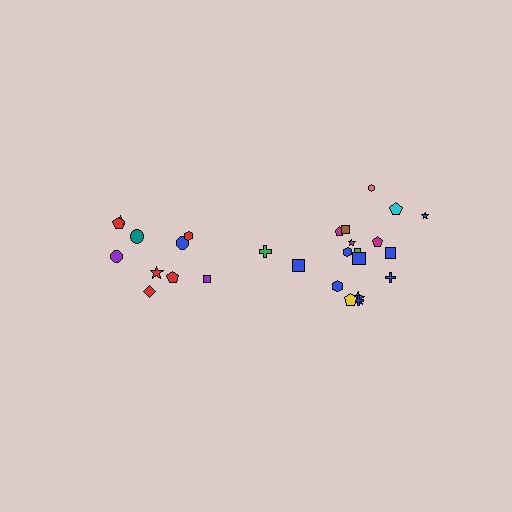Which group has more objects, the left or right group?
The right group.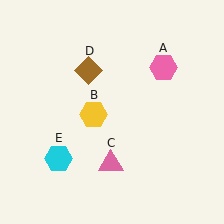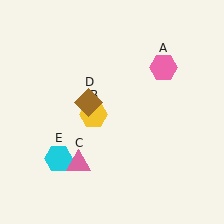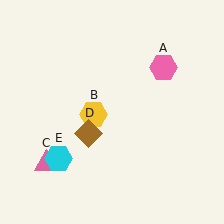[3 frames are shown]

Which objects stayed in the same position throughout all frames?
Pink hexagon (object A) and yellow hexagon (object B) and cyan hexagon (object E) remained stationary.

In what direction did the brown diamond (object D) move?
The brown diamond (object D) moved down.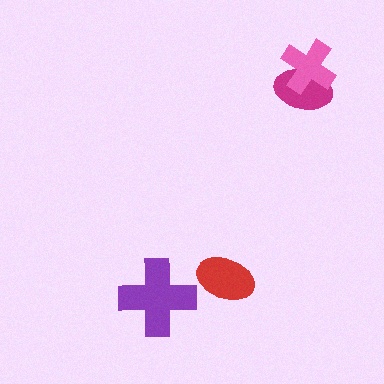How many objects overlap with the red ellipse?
0 objects overlap with the red ellipse.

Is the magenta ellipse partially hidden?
Yes, it is partially covered by another shape.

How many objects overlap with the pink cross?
1 object overlaps with the pink cross.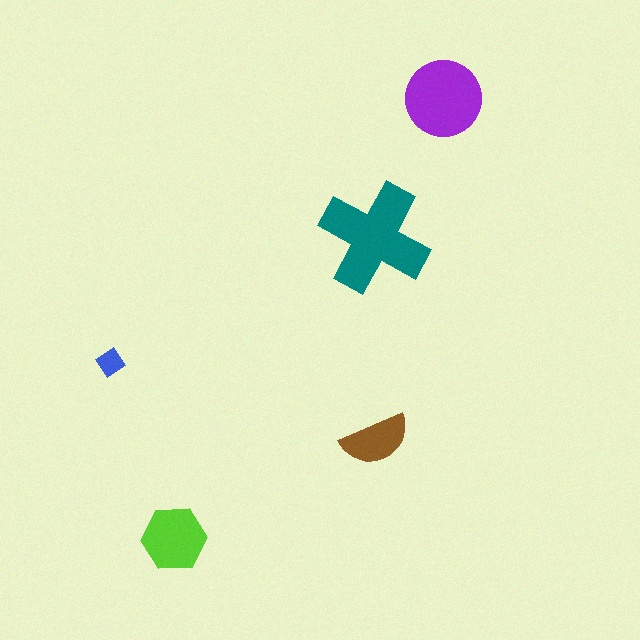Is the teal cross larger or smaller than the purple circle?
Larger.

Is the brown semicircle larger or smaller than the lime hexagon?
Smaller.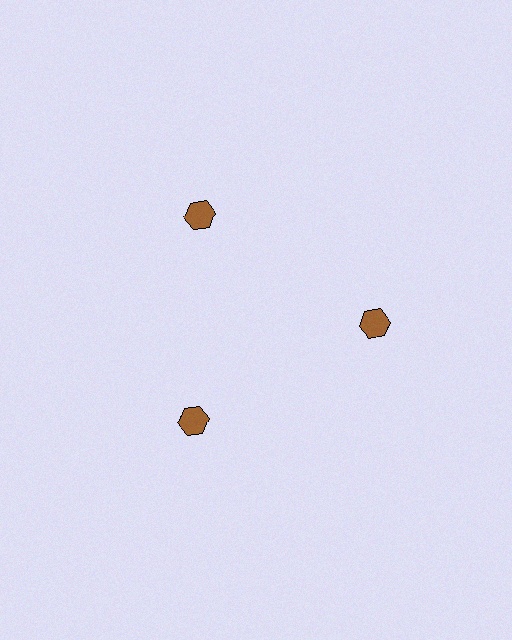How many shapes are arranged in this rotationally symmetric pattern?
There are 3 shapes, arranged in 3 groups of 1.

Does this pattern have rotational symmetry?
Yes, this pattern has 3-fold rotational symmetry. It looks the same after rotating 120 degrees around the center.